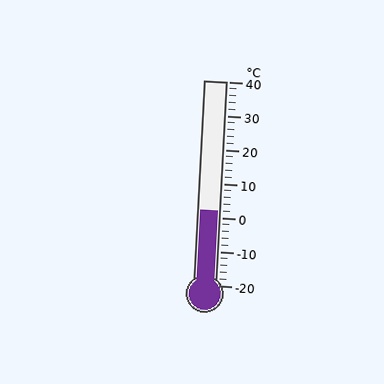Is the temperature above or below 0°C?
The temperature is above 0°C.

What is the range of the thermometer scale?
The thermometer scale ranges from -20°C to 40°C.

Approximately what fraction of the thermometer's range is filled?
The thermometer is filled to approximately 35% of its range.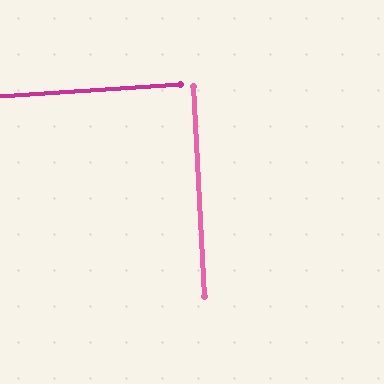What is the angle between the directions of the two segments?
Approximately 89 degrees.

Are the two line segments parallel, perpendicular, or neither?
Perpendicular — they meet at approximately 89°.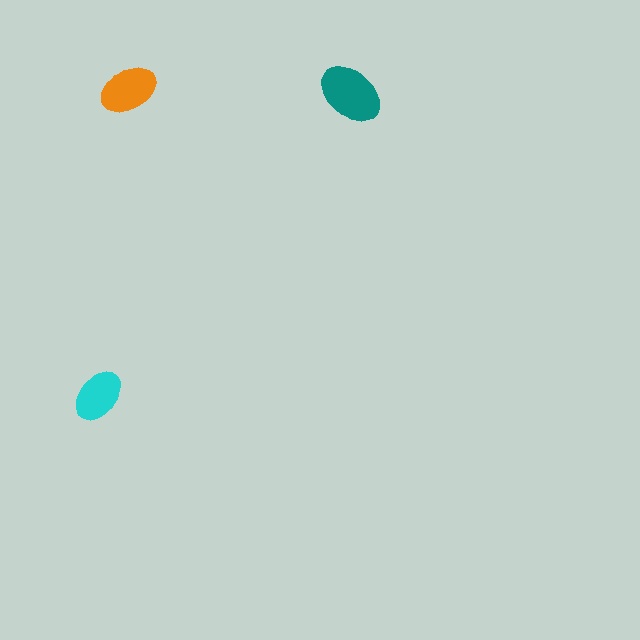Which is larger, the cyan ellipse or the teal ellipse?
The teal one.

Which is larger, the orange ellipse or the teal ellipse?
The teal one.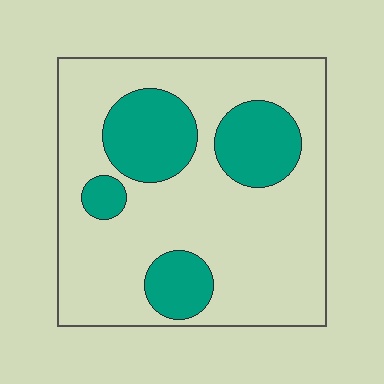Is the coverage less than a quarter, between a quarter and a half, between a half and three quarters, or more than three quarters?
Between a quarter and a half.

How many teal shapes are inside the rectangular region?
4.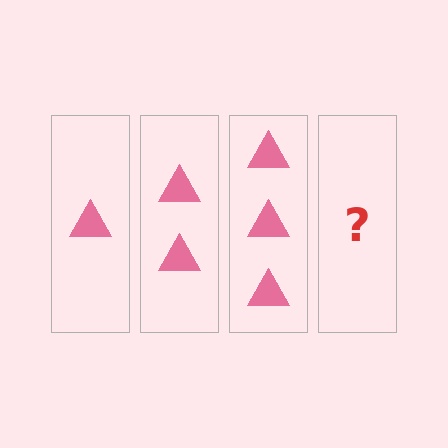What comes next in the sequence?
The next element should be 4 triangles.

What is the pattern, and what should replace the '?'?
The pattern is that each step adds one more triangle. The '?' should be 4 triangles.